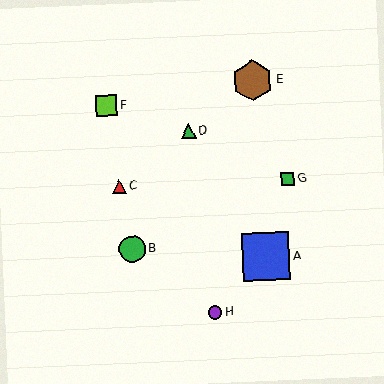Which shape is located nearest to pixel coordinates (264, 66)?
The brown hexagon (labeled E) at (253, 81) is nearest to that location.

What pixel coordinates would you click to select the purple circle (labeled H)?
Click at (215, 313) to select the purple circle H.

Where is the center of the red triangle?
The center of the red triangle is at (119, 186).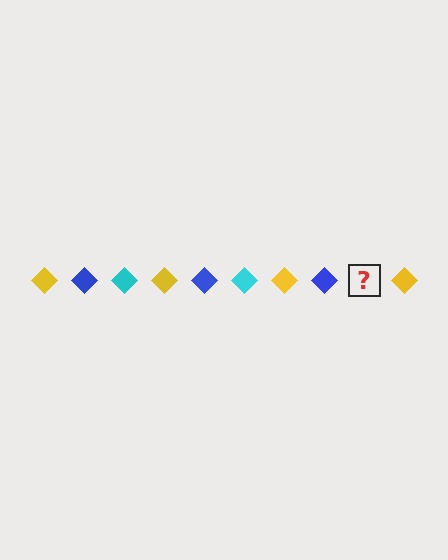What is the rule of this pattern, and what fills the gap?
The rule is that the pattern cycles through yellow, blue, cyan diamonds. The gap should be filled with a cyan diamond.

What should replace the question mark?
The question mark should be replaced with a cyan diamond.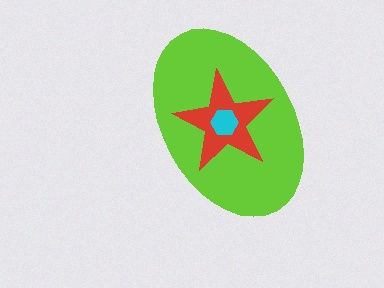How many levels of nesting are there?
3.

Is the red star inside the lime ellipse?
Yes.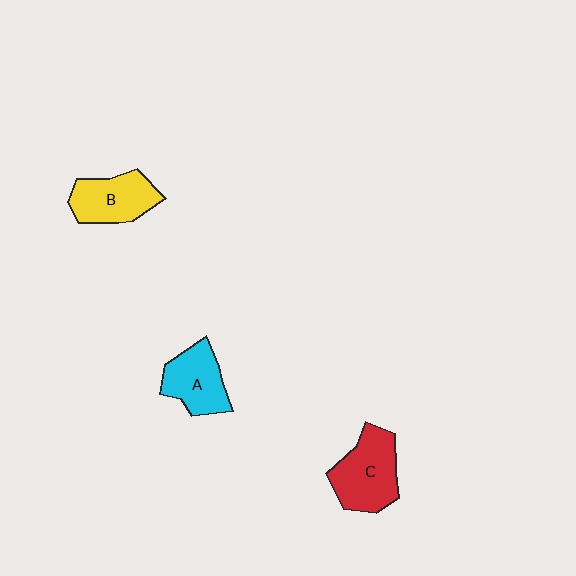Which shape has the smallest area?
Shape A (cyan).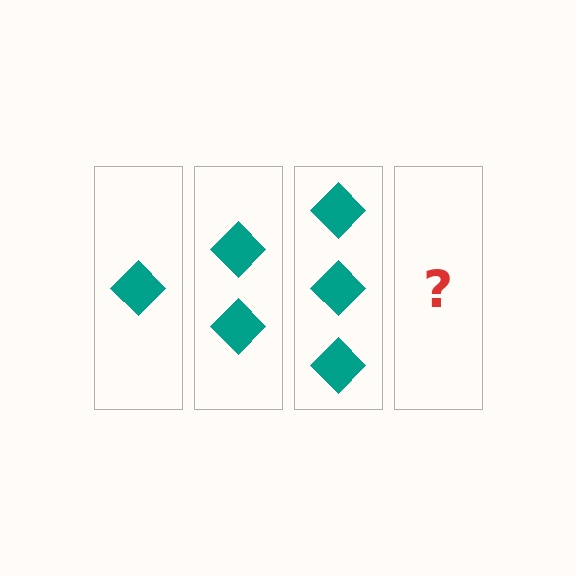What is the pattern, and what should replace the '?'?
The pattern is that each step adds one more diamond. The '?' should be 4 diamonds.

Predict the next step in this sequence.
The next step is 4 diamonds.